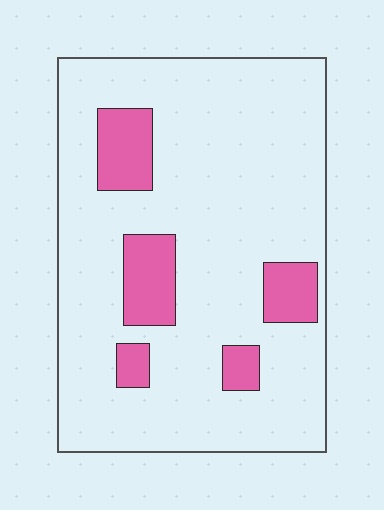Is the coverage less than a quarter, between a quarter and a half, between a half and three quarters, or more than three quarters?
Less than a quarter.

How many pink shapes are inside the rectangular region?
5.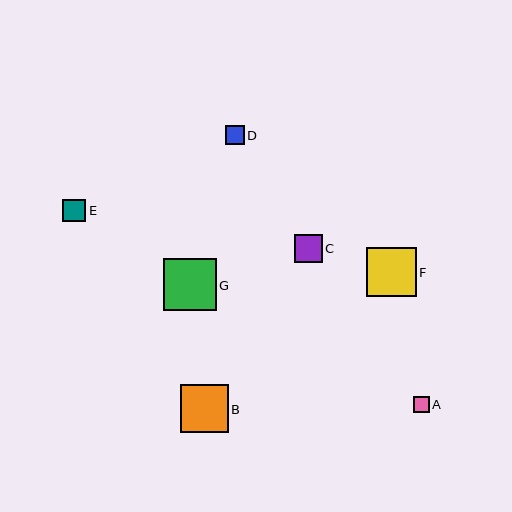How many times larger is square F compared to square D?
Square F is approximately 2.6 times the size of square D.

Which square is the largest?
Square G is the largest with a size of approximately 53 pixels.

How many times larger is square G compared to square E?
Square G is approximately 2.3 times the size of square E.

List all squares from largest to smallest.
From largest to smallest: G, F, B, C, E, D, A.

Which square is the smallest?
Square A is the smallest with a size of approximately 16 pixels.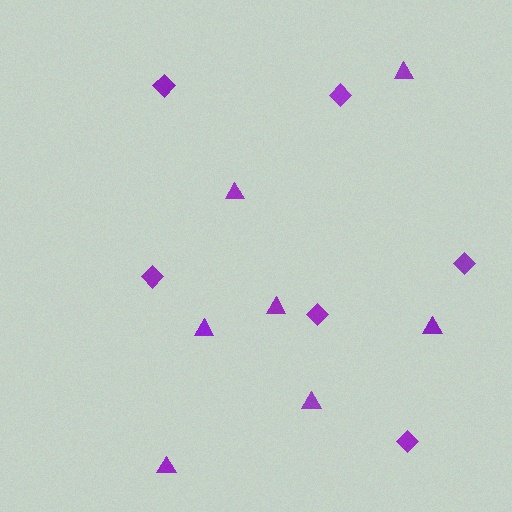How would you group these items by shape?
There are 2 groups: one group of triangles (7) and one group of diamonds (6).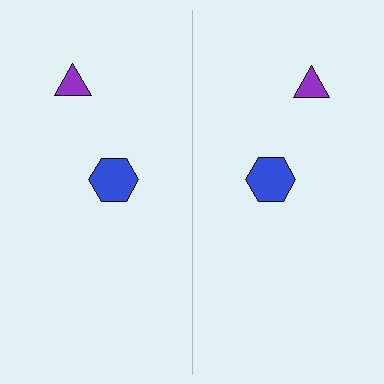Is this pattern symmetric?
Yes, this pattern has bilateral (reflection) symmetry.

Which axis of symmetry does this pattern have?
The pattern has a vertical axis of symmetry running through the center of the image.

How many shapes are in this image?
There are 4 shapes in this image.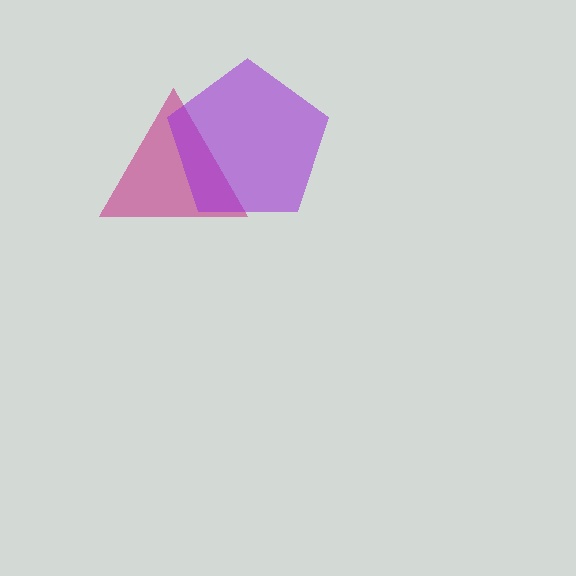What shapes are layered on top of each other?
The layered shapes are: a magenta triangle, a purple pentagon.